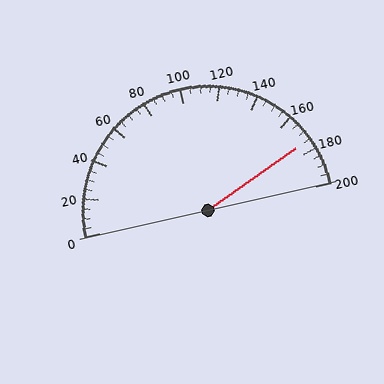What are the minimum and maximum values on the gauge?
The gauge ranges from 0 to 200.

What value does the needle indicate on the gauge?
The needle indicates approximately 175.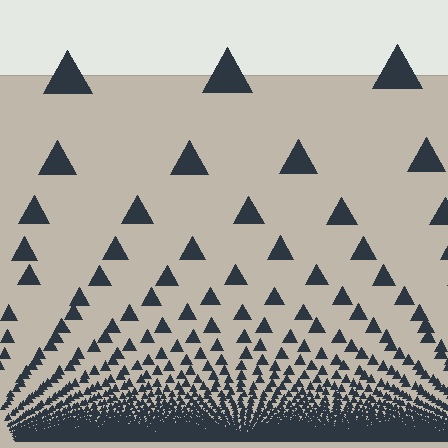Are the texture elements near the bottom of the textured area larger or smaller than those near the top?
Smaller. The gradient is inverted — elements near the bottom are smaller and denser.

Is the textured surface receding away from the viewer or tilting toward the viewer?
The surface appears to tilt toward the viewer. Texture elements get larger and sparser toward the top.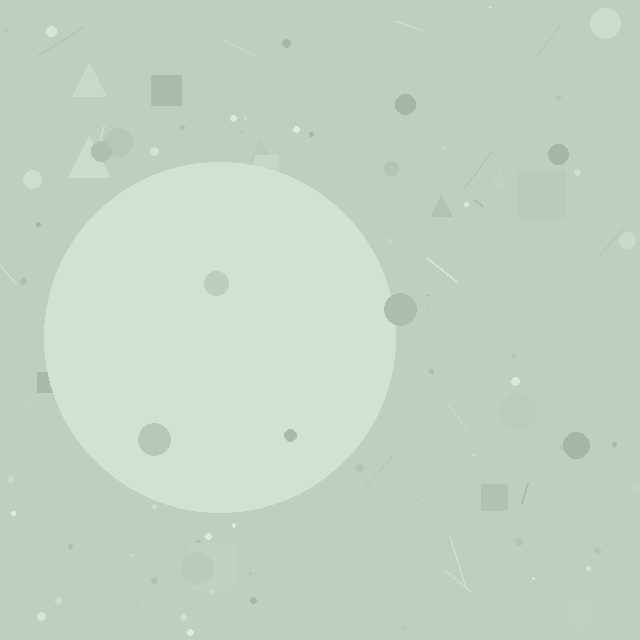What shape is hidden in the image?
A circle is hidden in the image.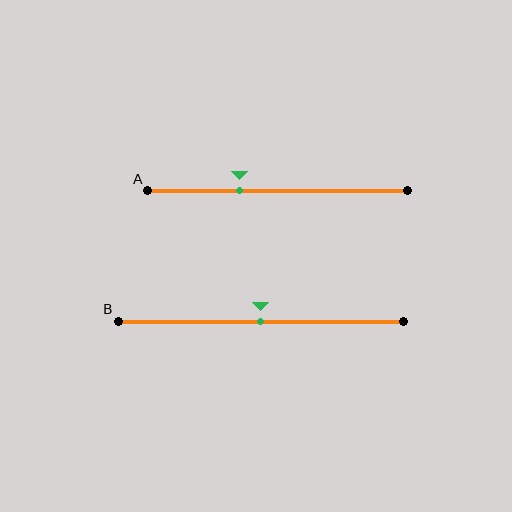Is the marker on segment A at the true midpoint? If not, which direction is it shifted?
No, the marker on segment A is shifted to the left by about 15% of the segment length.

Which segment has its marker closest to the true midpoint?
Segment B has its marker closest to the true midpoint.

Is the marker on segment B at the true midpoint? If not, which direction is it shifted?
Yes, the marker on segment B is at the true midpoint.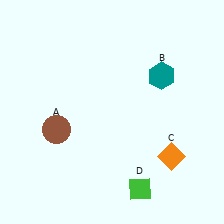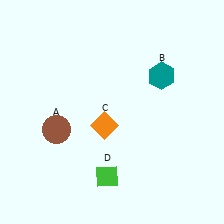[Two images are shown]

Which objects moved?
The objects that moved are: the orange diamond (C), the green diamond (D).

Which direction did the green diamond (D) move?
The green diamond (D) moved left.